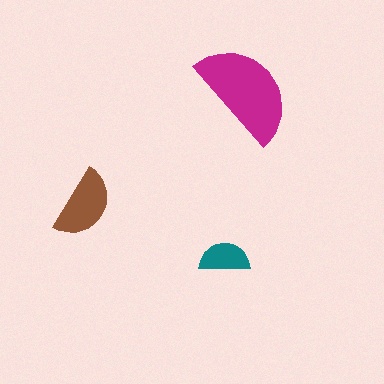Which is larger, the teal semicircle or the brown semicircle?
The brown one.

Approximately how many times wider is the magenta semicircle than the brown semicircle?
About 1.5 times wider.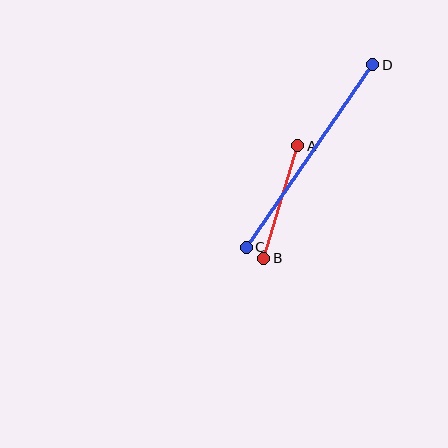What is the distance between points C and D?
The distance is approximately 222 pixels.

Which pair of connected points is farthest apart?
Points C and D are farthest apart.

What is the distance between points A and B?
The distance is approximately 118 pixels.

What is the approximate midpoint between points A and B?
The midpoint is at approximately (281, 202) pixels.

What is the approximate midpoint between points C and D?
The midpoint is at approximately (310, 156) pixels.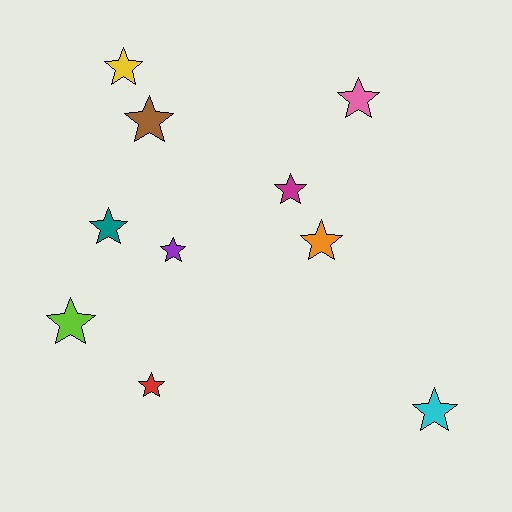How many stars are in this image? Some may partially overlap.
There are 10 stars.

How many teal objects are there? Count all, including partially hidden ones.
There is 1 teal object.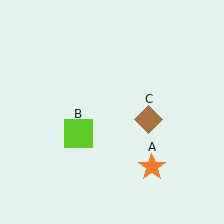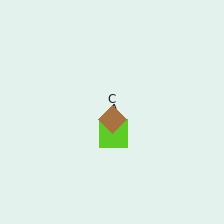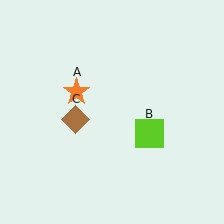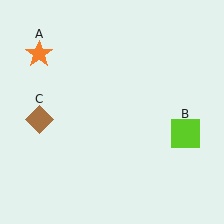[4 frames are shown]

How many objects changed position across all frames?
3 objects changed position: orange star (object A), lime square (object B), brown diamond (object C).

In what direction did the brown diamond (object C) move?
The brown diamond (object C) moved left.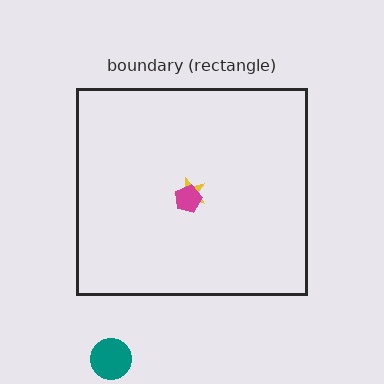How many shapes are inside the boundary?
2 inside, 1 outside.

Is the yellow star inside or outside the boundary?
Inside.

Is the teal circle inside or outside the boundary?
Outside.